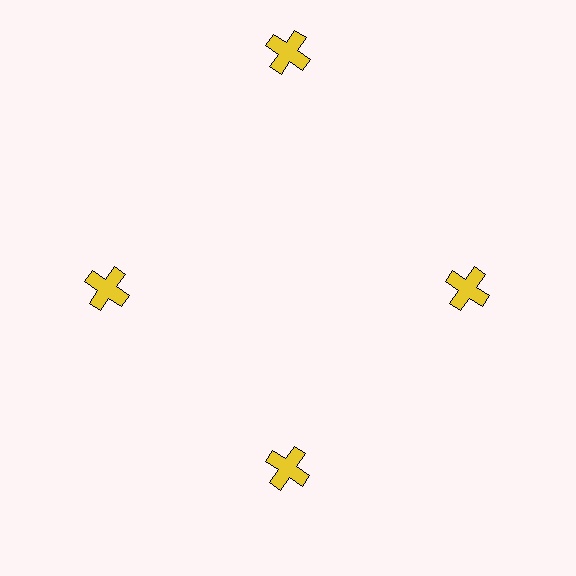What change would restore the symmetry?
The symmetry would be restored by moving it inward, back onto the ring so that all 4 crosses sit at equal angles and equal distance from the center.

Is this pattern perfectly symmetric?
No. The 4 yellow crosses are arranged in a ring, but one element near the 12 o'clock position is pushed outward from the center, breaking the 4-fold rotational symmetry.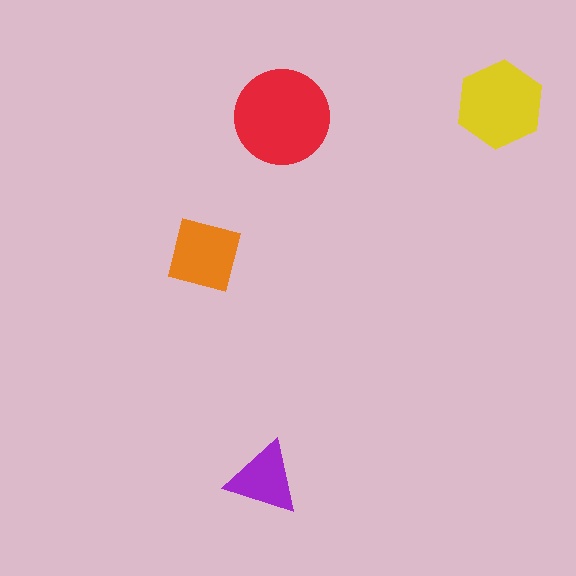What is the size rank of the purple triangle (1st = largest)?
4th.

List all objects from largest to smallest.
The red circle, the yellow hexagon, the orange square, the purple triangle.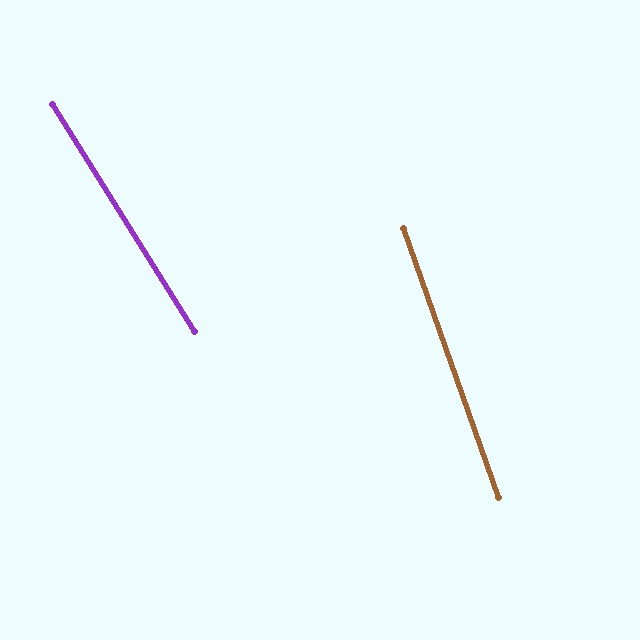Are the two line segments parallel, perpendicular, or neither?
Neither parallel nor perpendicular — they differ by about 13°.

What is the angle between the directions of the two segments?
Approximately 13 degrees.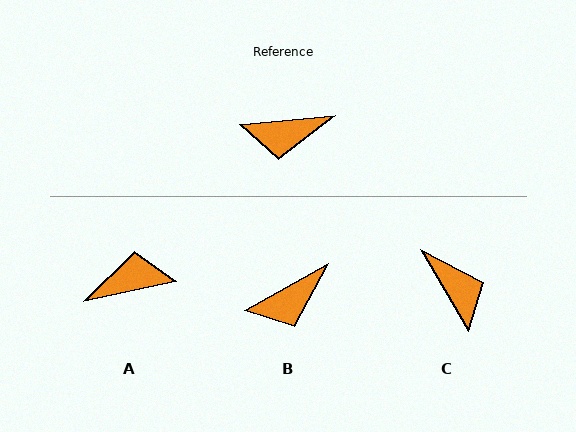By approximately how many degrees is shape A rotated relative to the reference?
Approximately 173 degrees clockwise.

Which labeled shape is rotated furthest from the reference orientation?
A, about 173 degrees away.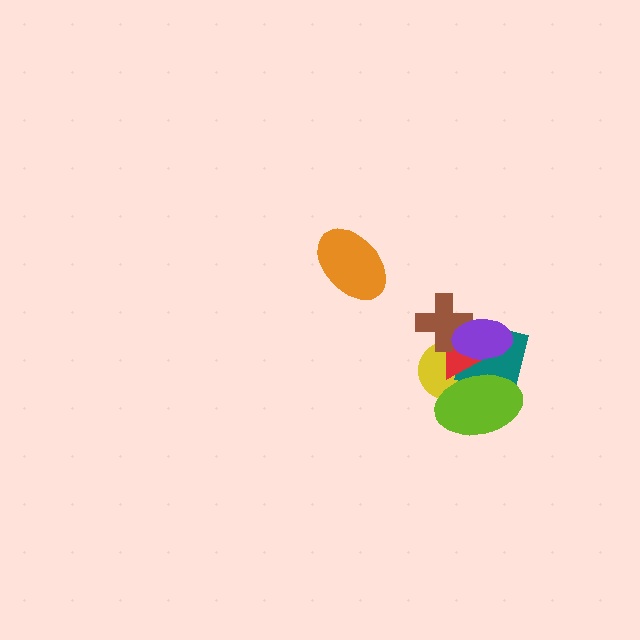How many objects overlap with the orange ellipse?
0 objects overlap with the orange ellipse.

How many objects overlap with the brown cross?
4 objects overlap with the brown cross.